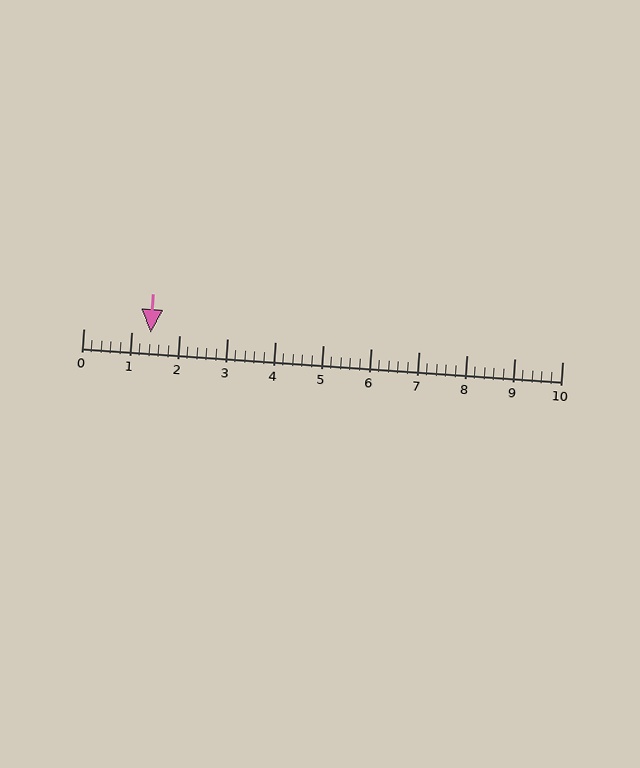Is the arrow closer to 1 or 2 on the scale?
The arrow is closer to 1.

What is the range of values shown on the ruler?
The ruler shows values from 0 to 10.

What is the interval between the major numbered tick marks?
The major tick marks are spaced 1 units apart.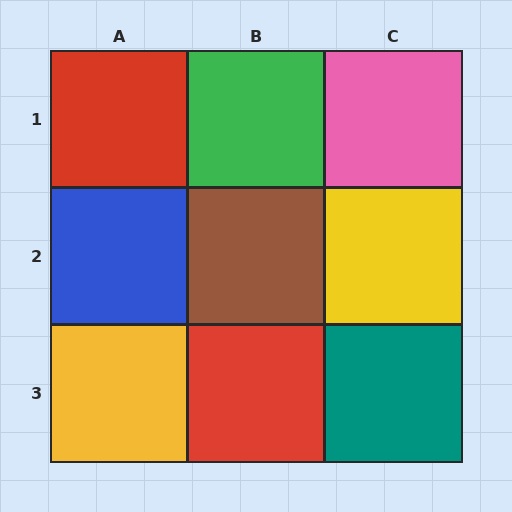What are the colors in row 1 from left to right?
Red, green, pink.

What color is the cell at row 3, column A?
Yellow.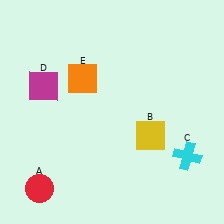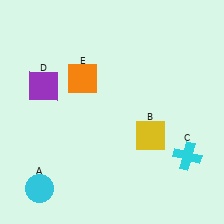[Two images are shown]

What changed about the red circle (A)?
In Image 1, A is red. In Image 2, it changed to cyan.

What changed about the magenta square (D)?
In Image 1, D is magenta. In Image 2, it changed to purple.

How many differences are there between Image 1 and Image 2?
There are 2 differences between the two images.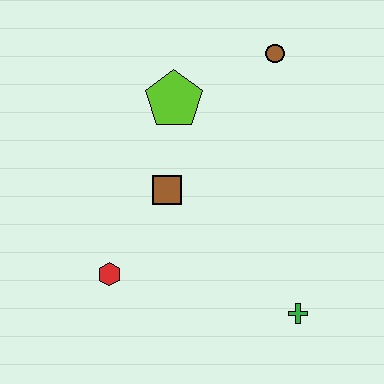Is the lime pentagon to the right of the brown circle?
No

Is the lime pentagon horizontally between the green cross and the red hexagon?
Yes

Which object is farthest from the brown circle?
The red hexagon is farthest from the brown circle.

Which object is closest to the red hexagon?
The brown square is closest to the red hexagon.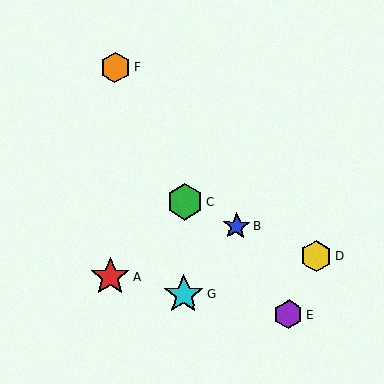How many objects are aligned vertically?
2 objects (C, G) are aligned vertically.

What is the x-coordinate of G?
Object G is at x≈184.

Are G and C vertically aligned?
Yes, both are at x≈184.